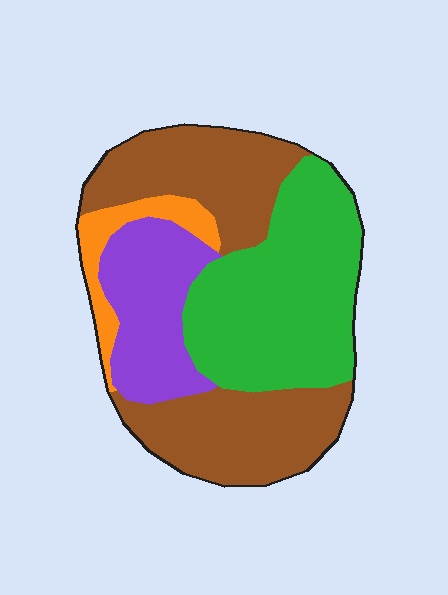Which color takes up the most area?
Brown, at roughly 40%.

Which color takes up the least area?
Orange, at roughly 10%.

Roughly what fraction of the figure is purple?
Purple covers 18% of the figure.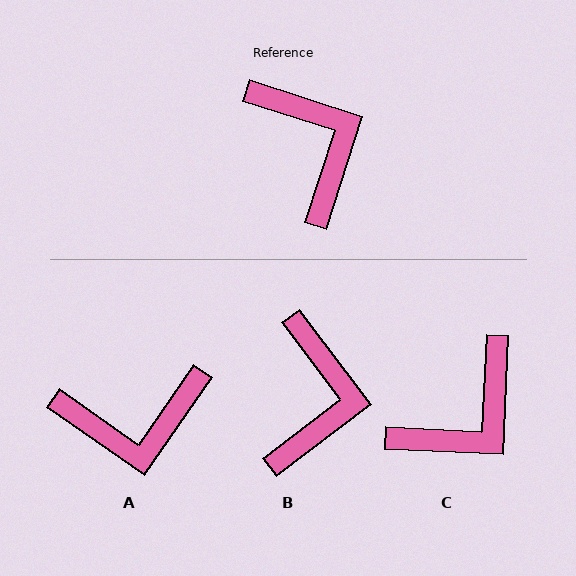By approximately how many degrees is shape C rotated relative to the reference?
Approximately 75 degrees clockwise.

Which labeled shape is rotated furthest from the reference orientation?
A, about 107 degrees away.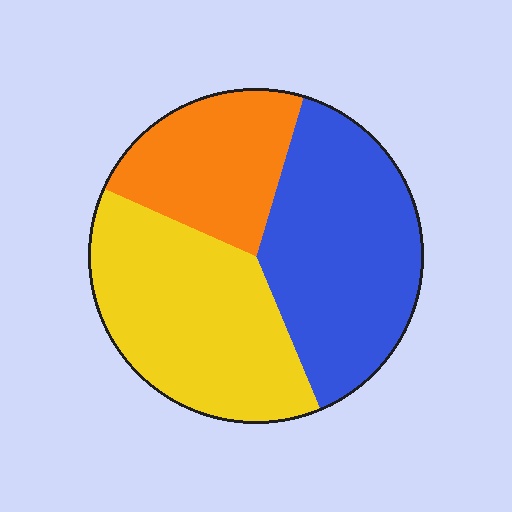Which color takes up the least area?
Orange, at roughly 25%.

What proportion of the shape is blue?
Blue covers about 40% of the shape.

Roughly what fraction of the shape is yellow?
Yellow covers about 40% of the shape.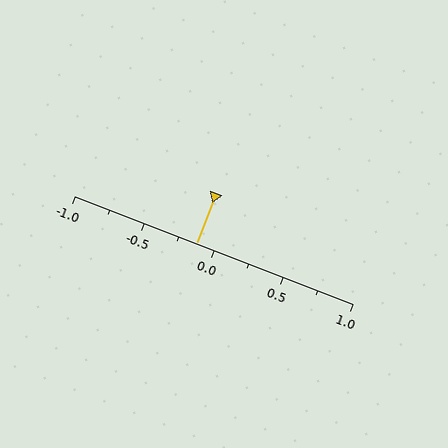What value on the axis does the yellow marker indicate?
The marker indicates approximately -0.12.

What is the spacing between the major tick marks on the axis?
The major ticks are spaced 0.5 apart.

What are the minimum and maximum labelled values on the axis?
The axis runs from -1.0 to 1.0.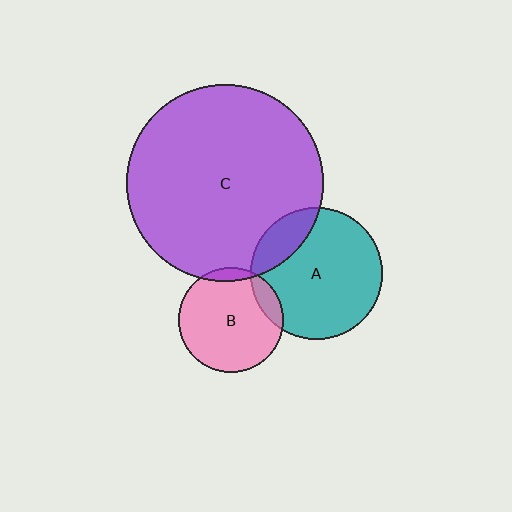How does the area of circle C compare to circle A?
Approximately 2.2 times.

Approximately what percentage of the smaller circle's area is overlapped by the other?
Approximately 5%.